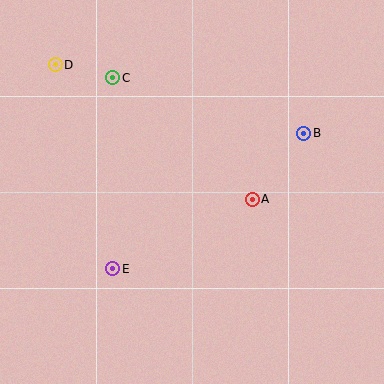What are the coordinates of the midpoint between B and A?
The midpoint between B and A is at (278, 166).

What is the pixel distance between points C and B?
The distance between C and B is 199 pixels.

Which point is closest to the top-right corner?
Point B is closest to the top-right corner.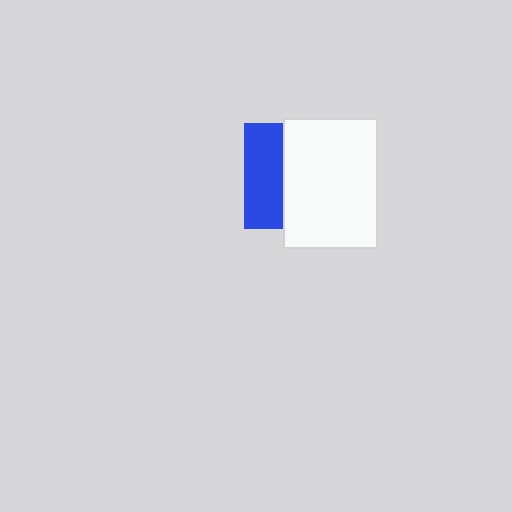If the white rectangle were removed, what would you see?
You would see the complete blue square.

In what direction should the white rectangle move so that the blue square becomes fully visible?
The white rectangle should move right. That is the shortest direction to clear the overlap and leave the blue square fully visible.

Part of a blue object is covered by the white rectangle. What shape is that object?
It is a square.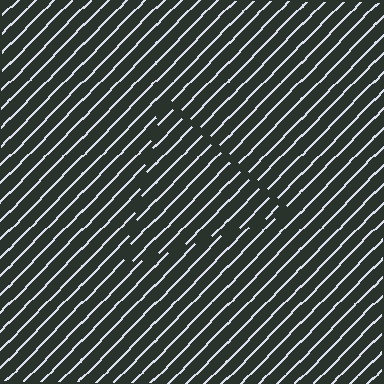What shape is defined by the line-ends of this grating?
An illusory triangle. The interior of the shape contains the same grating, shifted by half a period — the contour is defined by the phase discontinuity where line-ends from the inner and outer gratings abut.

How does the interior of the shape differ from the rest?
The interior of the shape contains the same grating, shifted by half a period — the contour is defined by the phase discontinuity where line-ends from the inner and outer gratings abut.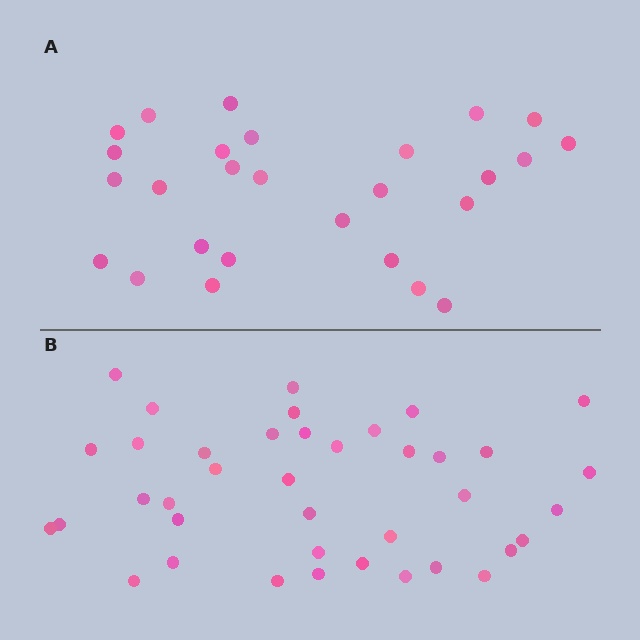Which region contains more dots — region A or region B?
Region B (the bottom region) has more dots.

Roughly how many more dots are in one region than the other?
Region B has roughly 12 or so more dots than region A.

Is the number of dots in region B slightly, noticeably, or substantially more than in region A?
Region B has noticeably more, but not dramatically so. The ratio is roughly 1.4 to 1.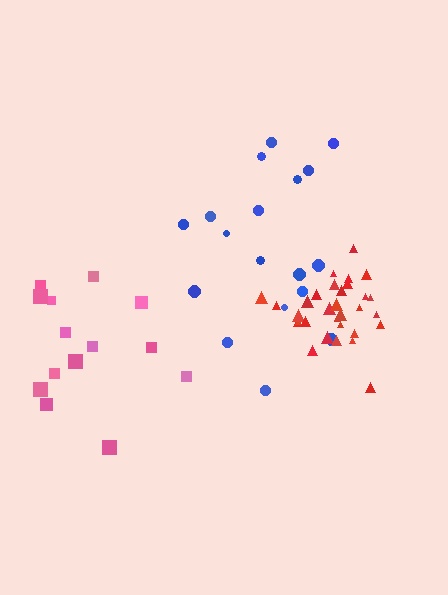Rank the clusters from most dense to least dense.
red, blue, pink.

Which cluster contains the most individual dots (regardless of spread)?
Red (31).